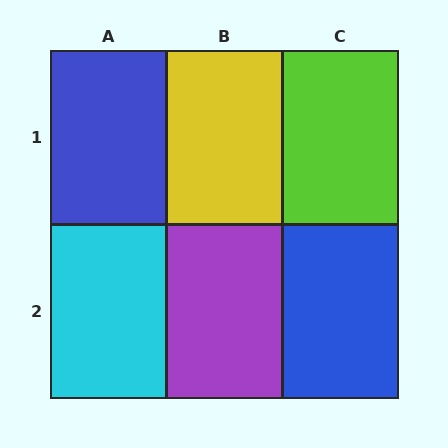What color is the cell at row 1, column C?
Lime.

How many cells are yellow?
1 cell is yellow.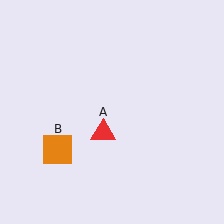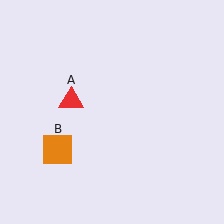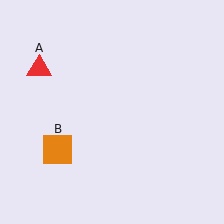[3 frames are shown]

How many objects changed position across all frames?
1 object changed position: red triangle (object A).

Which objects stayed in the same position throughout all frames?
Orange square (object B) remained stationary.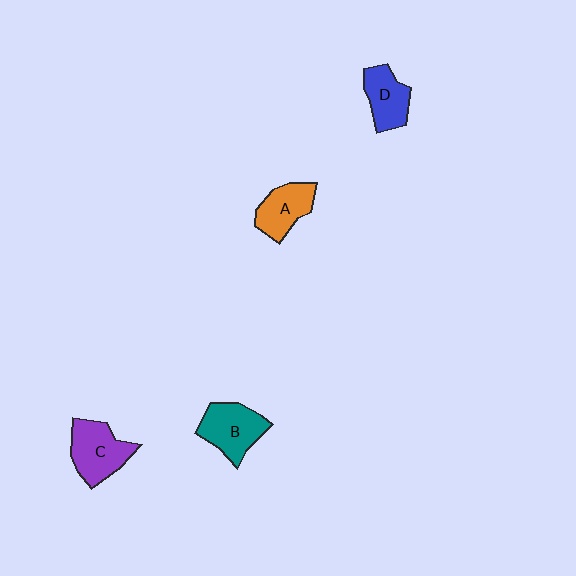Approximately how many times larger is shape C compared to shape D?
Approximately 1.3 times.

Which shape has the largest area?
Shape C (purple).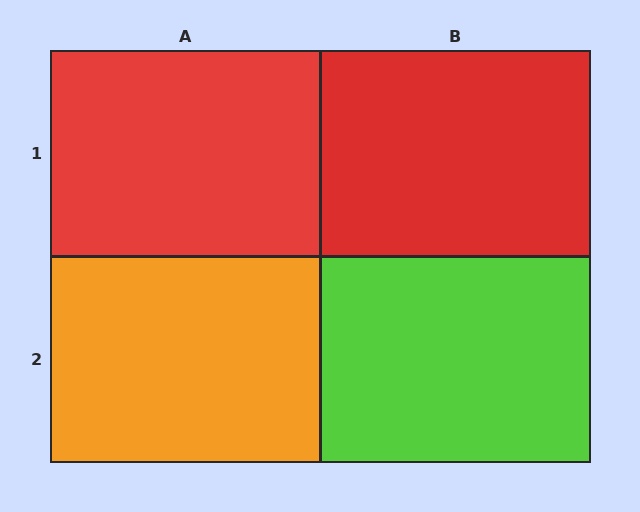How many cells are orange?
1 cell is orange.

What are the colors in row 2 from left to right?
Orange, lime.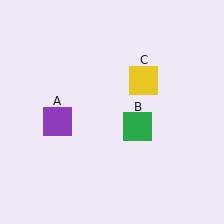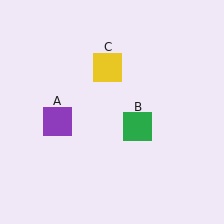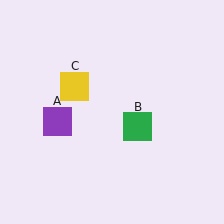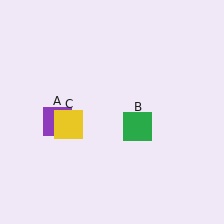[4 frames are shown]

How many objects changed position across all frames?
1 object changed position: yellow square (object C).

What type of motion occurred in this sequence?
The yellow square (object C) rotated counterclockwise around the center of the scene.